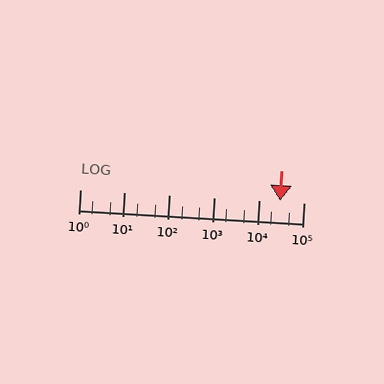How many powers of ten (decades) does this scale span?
The scale spans 5 decades, from 1 to 100000.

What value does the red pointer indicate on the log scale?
The pointer indicates approximately 30000.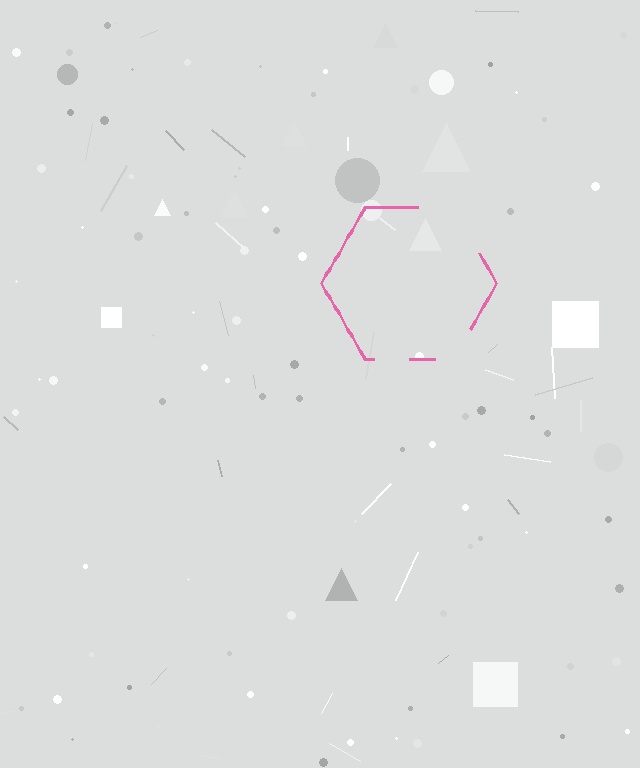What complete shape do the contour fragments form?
The contour fragments form a hexagon.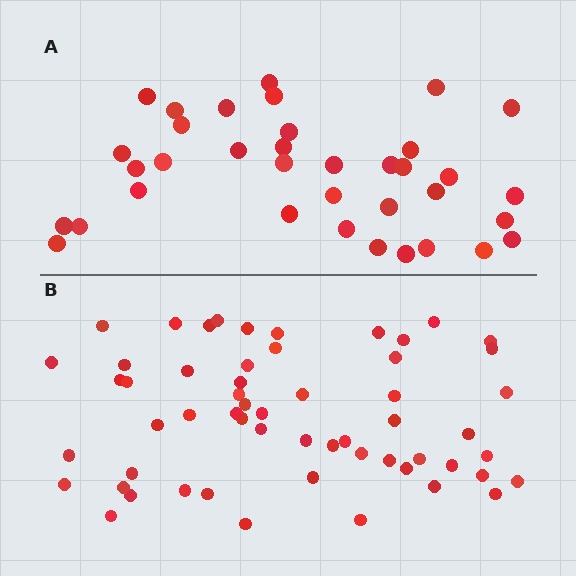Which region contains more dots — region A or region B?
Region B (the bottom region) has more dots.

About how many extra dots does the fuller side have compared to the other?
Region B has approximately 20 more dots than region A.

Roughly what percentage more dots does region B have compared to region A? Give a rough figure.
About 60% more.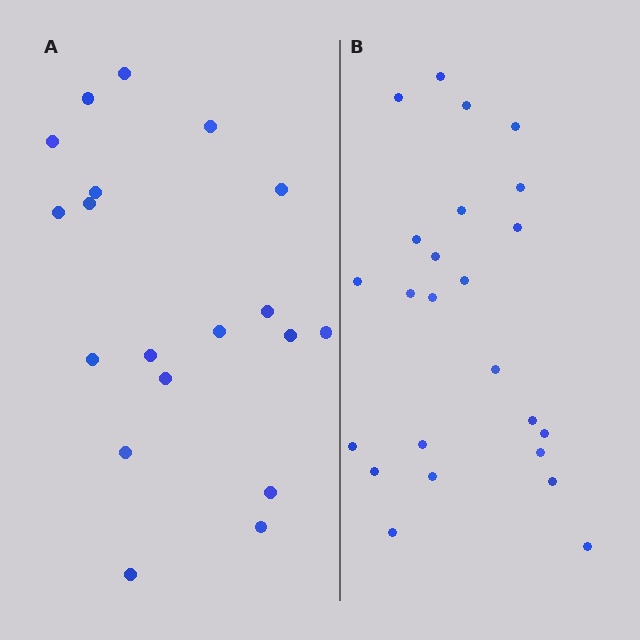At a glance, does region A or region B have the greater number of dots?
Region B (the right region) has more dots.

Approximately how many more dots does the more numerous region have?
Region B has about 5 more dots than region A.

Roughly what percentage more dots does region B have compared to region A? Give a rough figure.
About 25% more.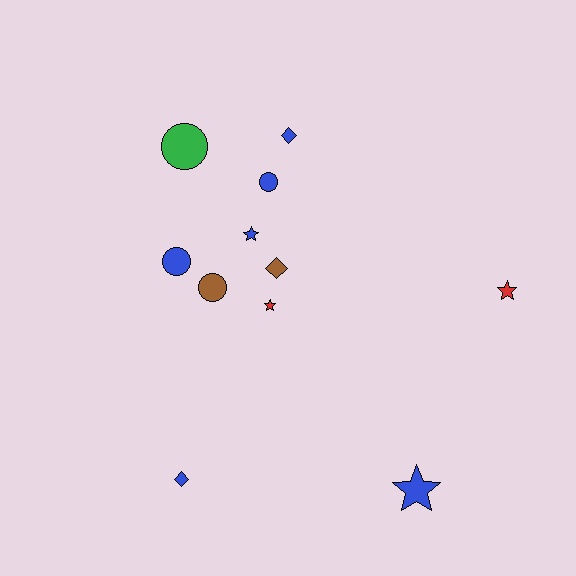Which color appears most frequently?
Blue, with 6 objects.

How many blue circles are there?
There are 2 blue circles.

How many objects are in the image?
There are 11 objects.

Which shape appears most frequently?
Star, with 4 objects.